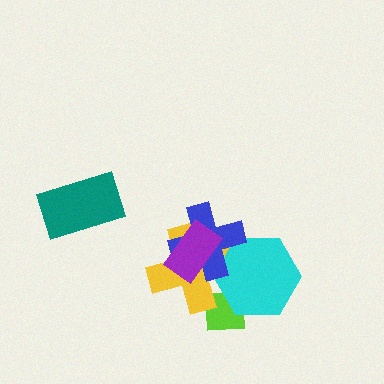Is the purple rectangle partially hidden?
No, no other shape covers it.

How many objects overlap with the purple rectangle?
2 objects overlap with the purple rectangle.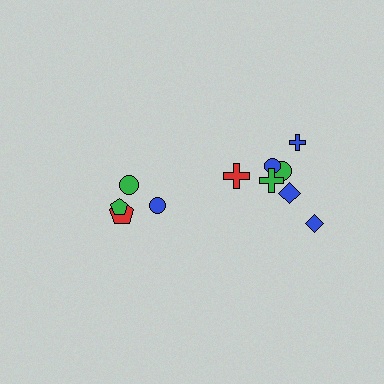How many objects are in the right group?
There are 7 objects.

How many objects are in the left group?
There are 4 objects.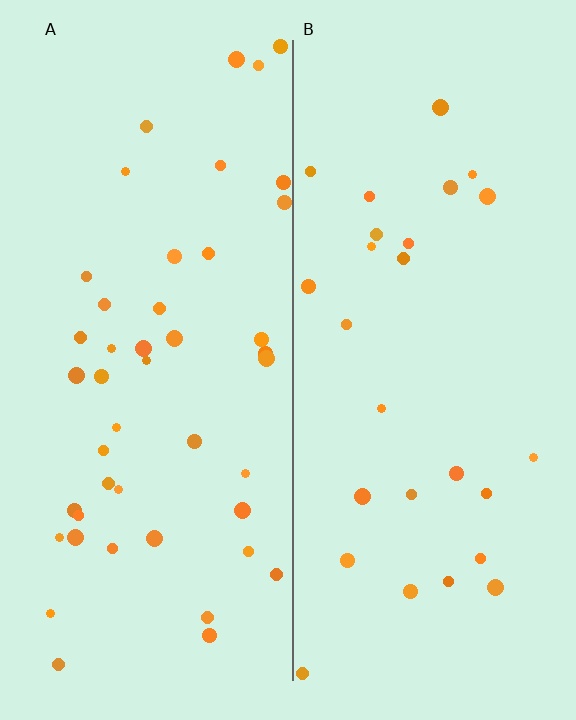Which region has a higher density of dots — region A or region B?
A (the left).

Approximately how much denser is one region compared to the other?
Approximately 1.7× — region A over region B.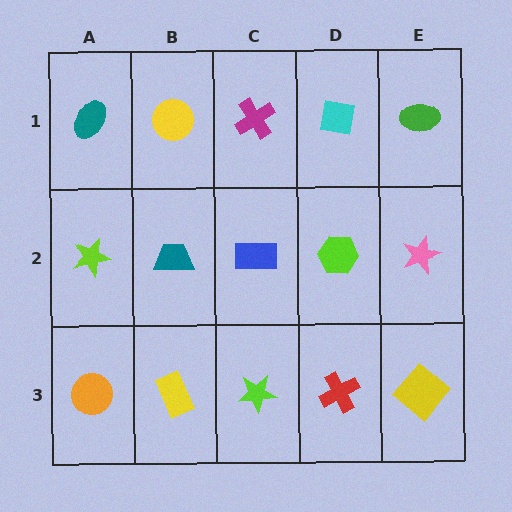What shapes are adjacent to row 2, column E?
A green ellipse (row 1, column E), a yellow diamond (row 3, column E), a lime hexagon (row 2, column D).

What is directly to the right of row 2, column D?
A pink star.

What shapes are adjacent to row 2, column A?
A teal ellipse (row 1, column A), an orange circle (row 3, column A), a teal trapezoid (row 2, column B).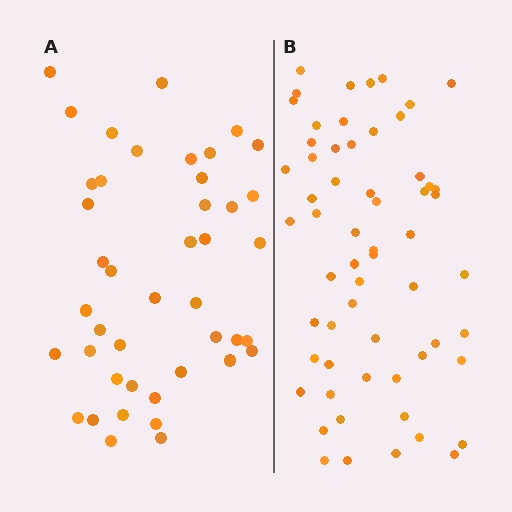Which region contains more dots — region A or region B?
Region B (the right region) has more dots.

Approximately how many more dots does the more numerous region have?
Region B has approximately 15 more dots than region A.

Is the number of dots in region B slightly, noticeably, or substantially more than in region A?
Region B has noticeably more, but not dramatically so. The ratio is roughly 1.4 to 1.